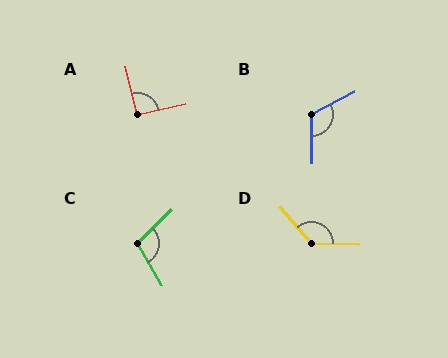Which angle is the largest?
D, at approximately 132 degrees.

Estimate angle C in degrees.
Approximately 104 degrees.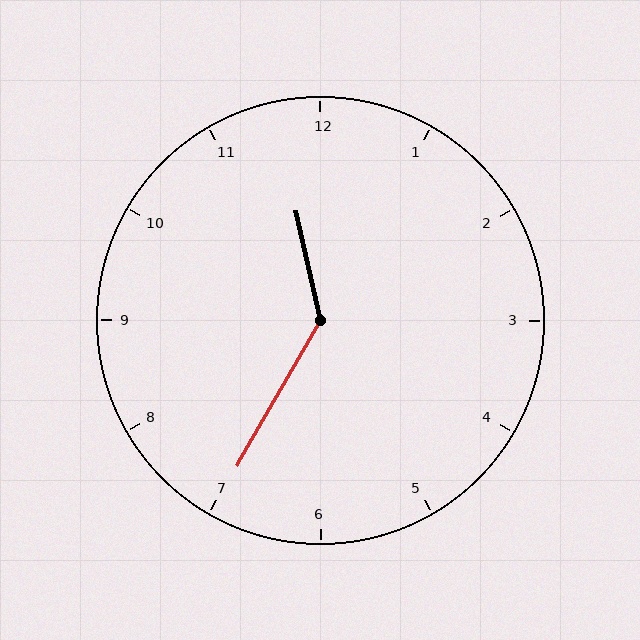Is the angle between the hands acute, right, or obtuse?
It is obtuse.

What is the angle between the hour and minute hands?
Approximately 138 degrees.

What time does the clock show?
11:35.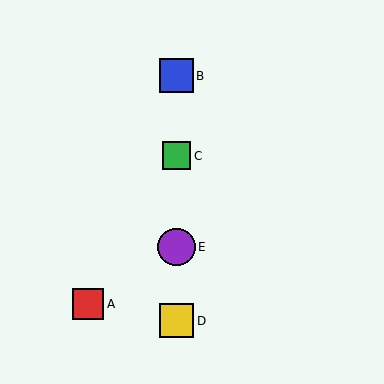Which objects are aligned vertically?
Objects B, C, D, E are aligned vertically.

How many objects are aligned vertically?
4 objects (B, C, D, E) are aligned vertically.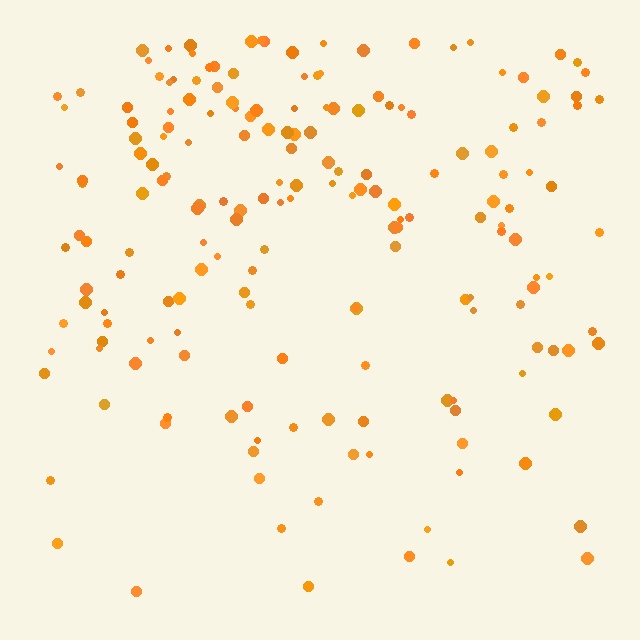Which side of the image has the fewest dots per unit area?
The bottom.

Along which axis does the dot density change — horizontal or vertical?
Vertical.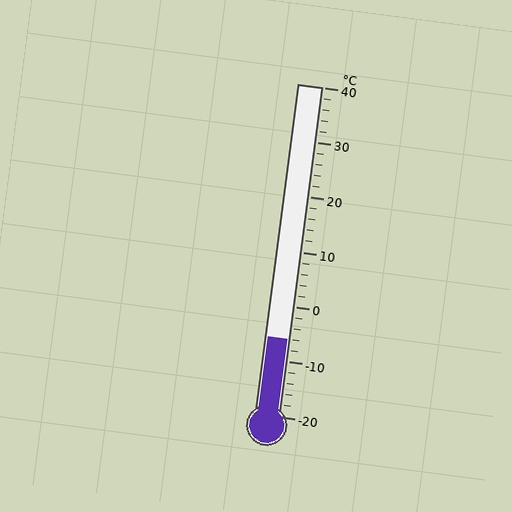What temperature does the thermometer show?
The thermometer shows approximately -6°C.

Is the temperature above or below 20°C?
The temperature is below 20°C.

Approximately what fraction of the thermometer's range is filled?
The thermometer is filled to approximately 25% of its range.